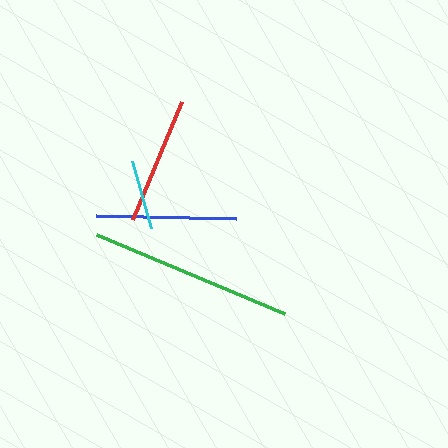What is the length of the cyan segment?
The cyan segment is approximately 70 pixels long.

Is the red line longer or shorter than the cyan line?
The red line is longer than the cyan line.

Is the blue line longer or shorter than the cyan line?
The blue line is longer than the cyan line.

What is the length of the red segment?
The red segment is approximately 127 pixels long.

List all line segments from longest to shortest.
From longest to shortest: green, blue, red, cyan.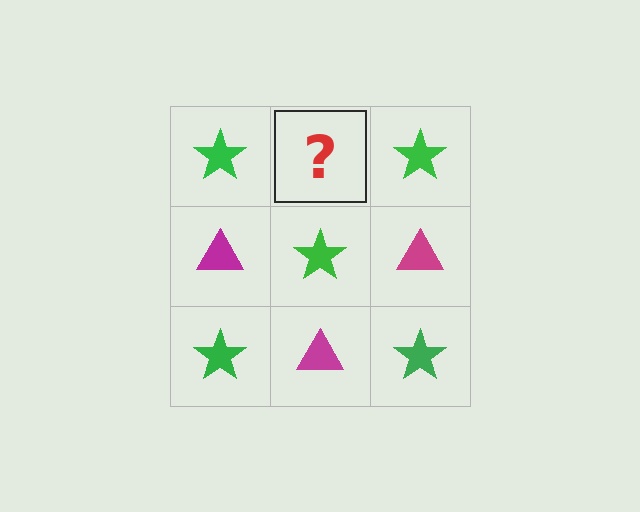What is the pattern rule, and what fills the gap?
The rule is that it alternates green star and magenta triangle in a checkerboard pattern. The gap should be filled with a magenta triangle.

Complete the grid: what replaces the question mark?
The question mark should be replaced with a magenta triangle.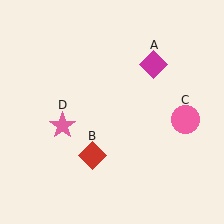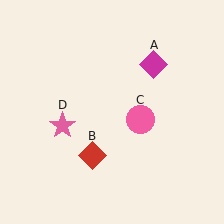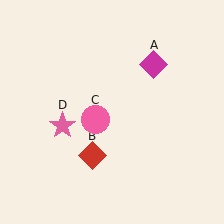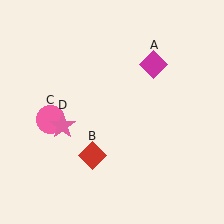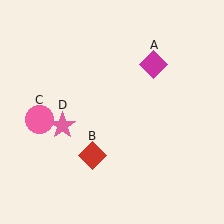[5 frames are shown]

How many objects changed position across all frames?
1 object changed position: pink circle (object C).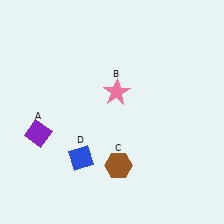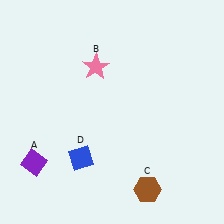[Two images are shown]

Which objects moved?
The objects that moved are: the purple diamond (A), the pink star (B), the brown hexagon (C).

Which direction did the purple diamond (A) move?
The purple diamond (A) moved down.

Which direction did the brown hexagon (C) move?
The brown hexagon (C) moved right.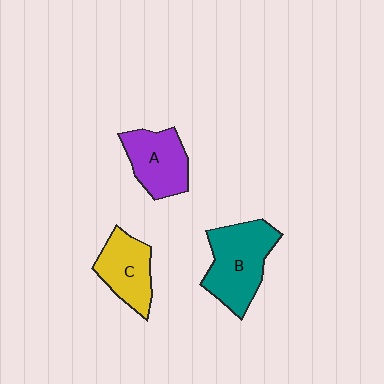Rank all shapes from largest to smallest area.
From largest to smallest: B (teal), A (purple), C (yellow).